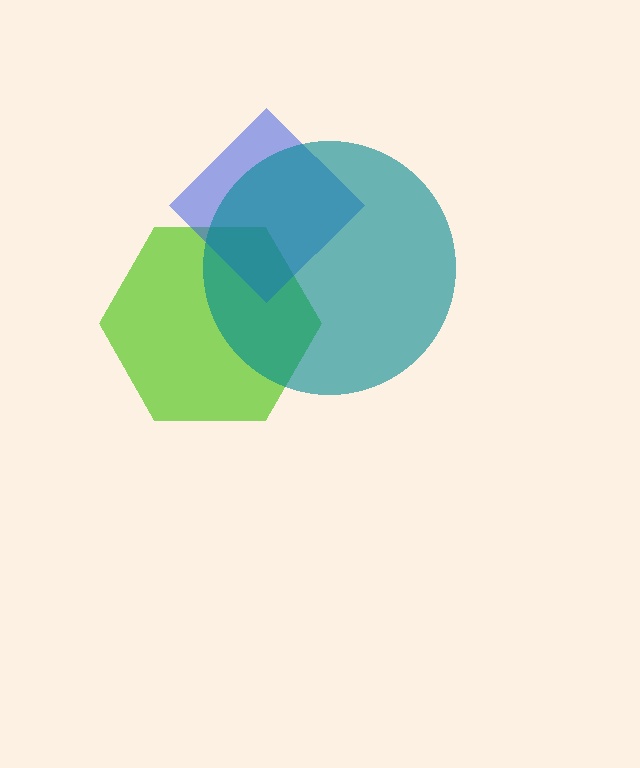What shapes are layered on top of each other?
The layered shapes are: a lime hexagon, a blue diamond, a teal circle.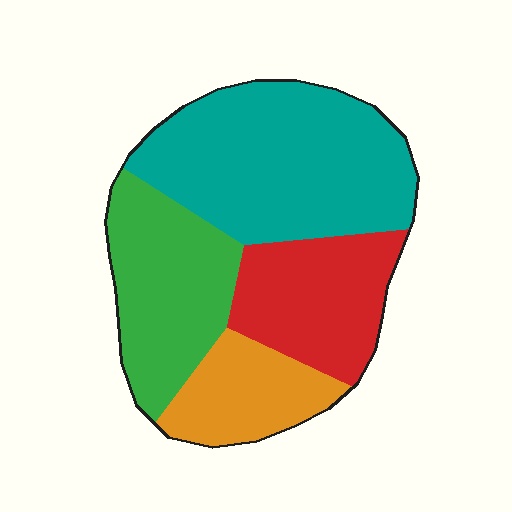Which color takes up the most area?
Teal, at roughly 40%.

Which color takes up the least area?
Orange, at roughly 15%.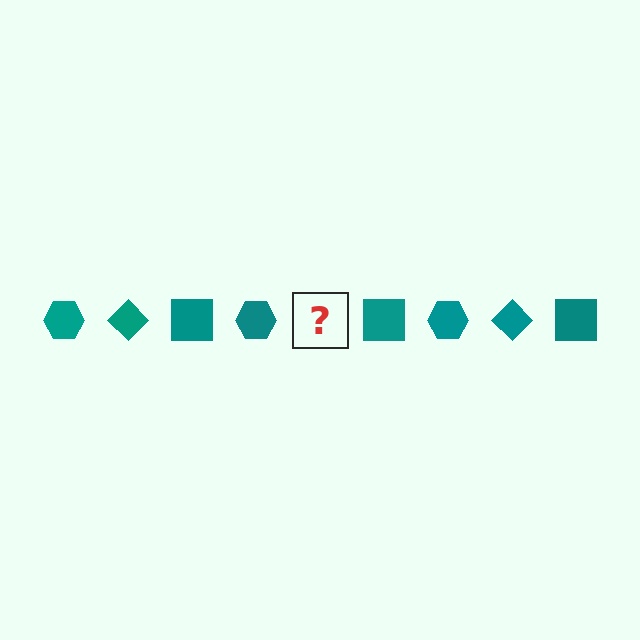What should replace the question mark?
The question mark should be replaced with a teal diamond.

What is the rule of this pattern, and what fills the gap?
The rule is that the pattern cycles through hexagon, diamond, square shapes in teal. The gap should be filled with a teal diamond.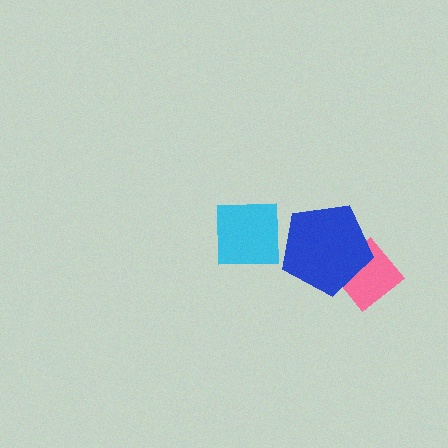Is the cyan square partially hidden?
No, no other shape covers it.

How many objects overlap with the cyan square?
1 object overlaps with the cyan square.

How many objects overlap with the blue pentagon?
2 objects overlap with the blue pentagon.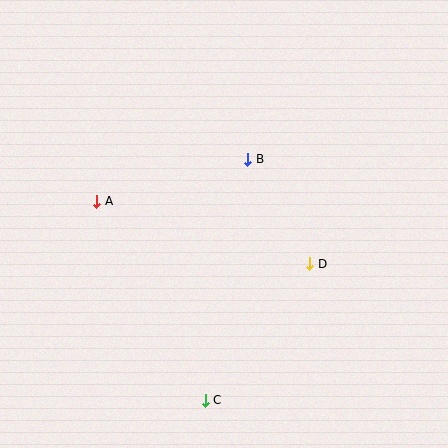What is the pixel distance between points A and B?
The distance between A and B is 157 pixels.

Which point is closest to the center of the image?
Point B at (248, 159) is closest to the center.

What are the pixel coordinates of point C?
Point C is at (205, 400).